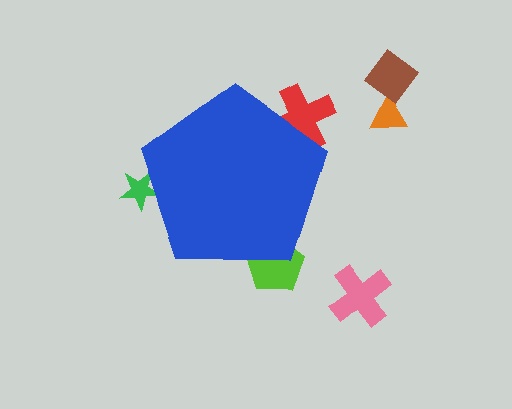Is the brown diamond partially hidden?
No, the brown diamond is fully visible.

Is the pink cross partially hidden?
No, the pink cross is fully visible.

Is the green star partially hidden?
Yes, the green star is partially hidden behind the blue pentagon.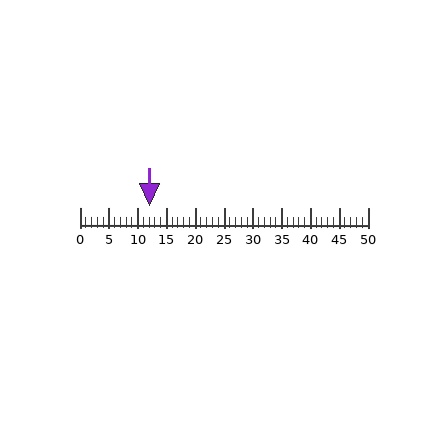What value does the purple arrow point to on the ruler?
The purple arrow points to approximately 12.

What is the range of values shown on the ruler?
The ruler shows values from 0 to 50.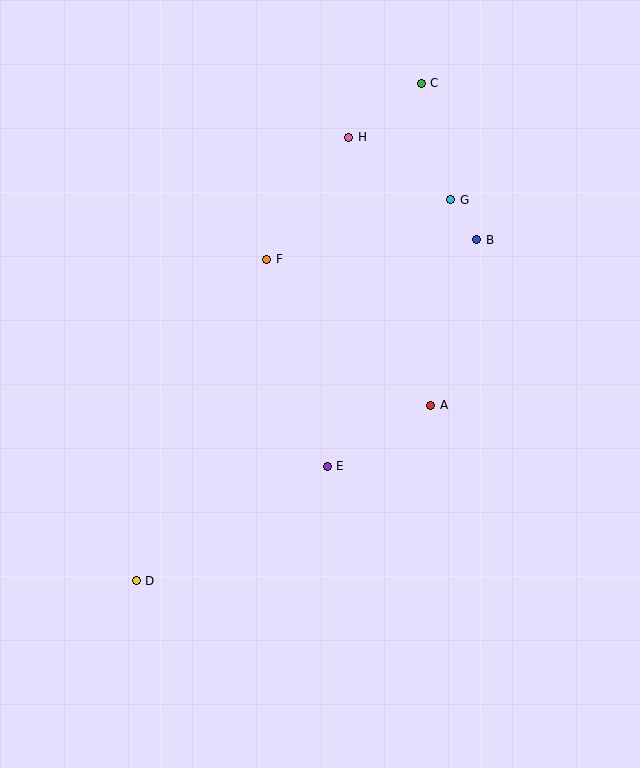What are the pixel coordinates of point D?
Point D is at (136, 581).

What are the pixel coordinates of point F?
Point F is at (267, 259).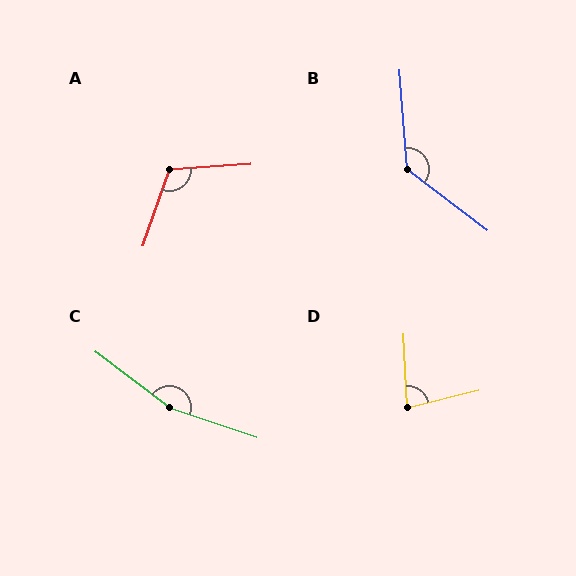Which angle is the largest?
C, at approximately 161 degrees.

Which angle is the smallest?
D, at approximately 79 degrees.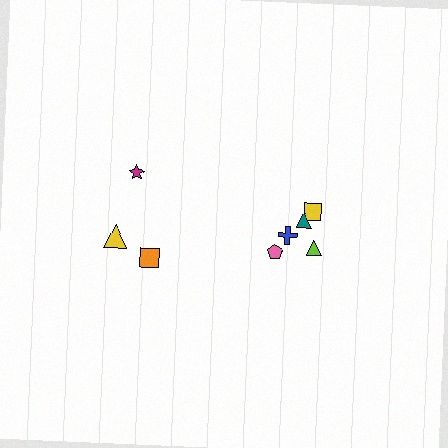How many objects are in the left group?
There are 3 objects.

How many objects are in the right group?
There are 5 objects.